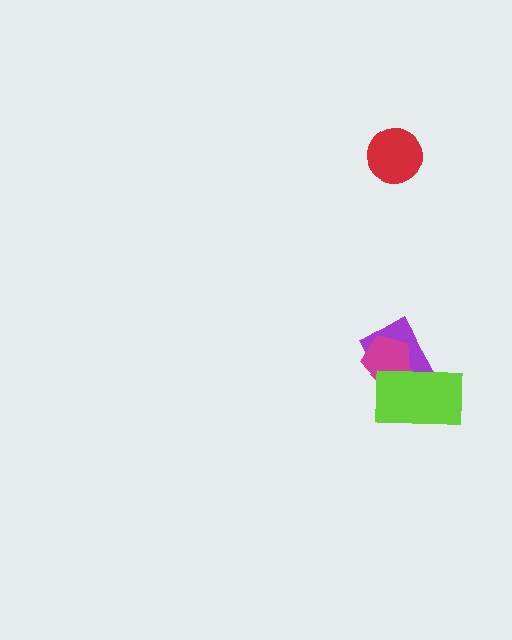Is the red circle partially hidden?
No, no other shape covers it.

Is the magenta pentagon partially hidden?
Yes, it is partially covered by another shape.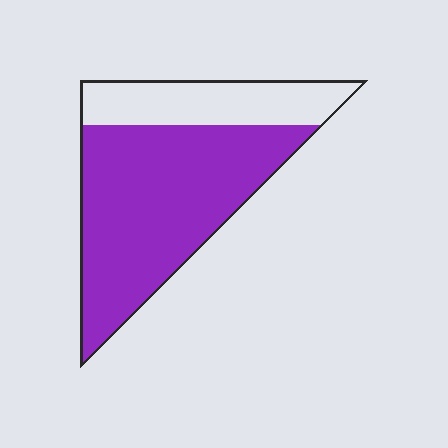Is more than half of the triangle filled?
Yes.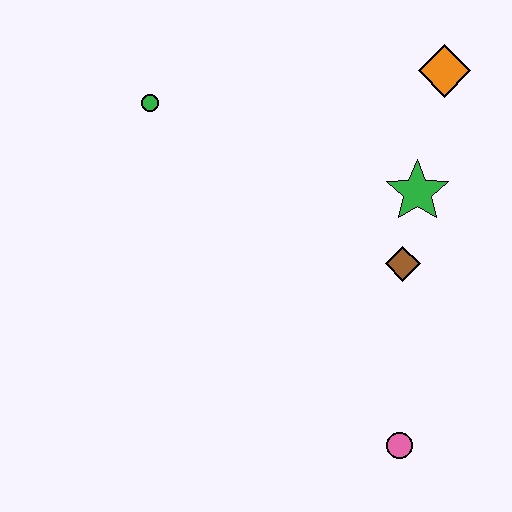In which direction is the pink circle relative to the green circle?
The pink circle is below the green circle.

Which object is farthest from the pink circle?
The green circle is farthest from the pink circle.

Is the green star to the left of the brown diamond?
No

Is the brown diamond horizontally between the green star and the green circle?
Yes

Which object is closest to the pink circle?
The brown diamond is closest to the pink circle.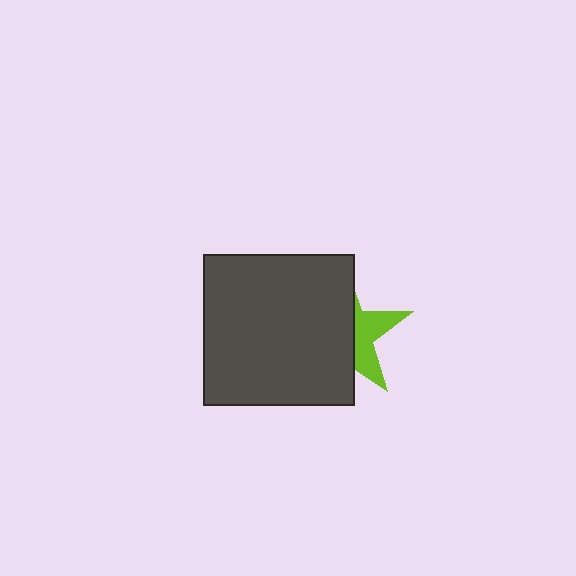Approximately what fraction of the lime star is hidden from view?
Roughly 66% of the lime star is hidden behind the dark gray square.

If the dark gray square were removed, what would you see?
You would see the complete lime star.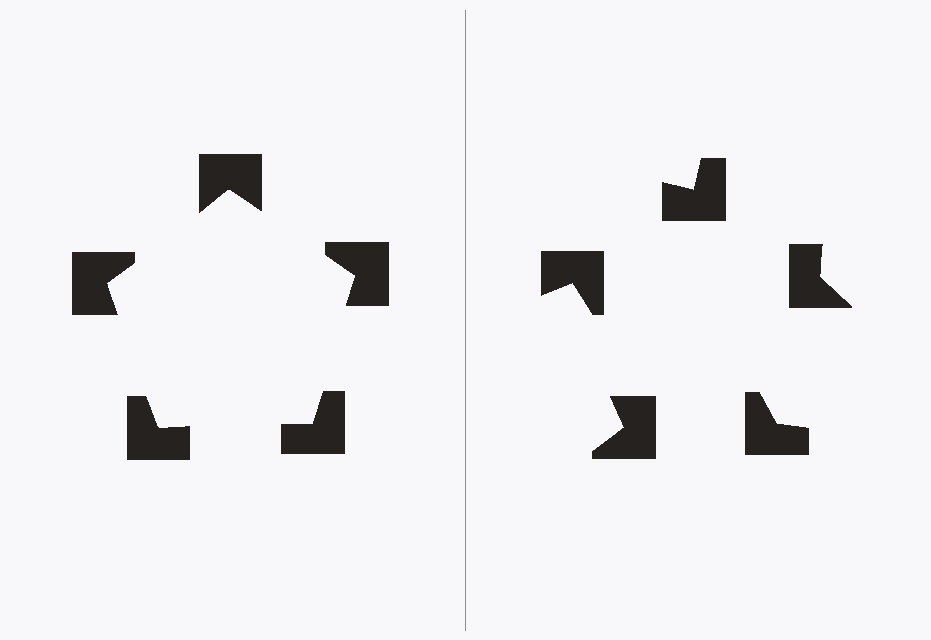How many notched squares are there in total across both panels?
10 — 5 on each side.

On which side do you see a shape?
An illusory pentagon appears on the left side. On the right side the wedge cuts are rotated, so no coherent shape forms.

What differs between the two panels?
The notched squares are positioned identically on both sides; only the wedge orientations differ. On the left they align to a pentagon; on the right they are misaligned.